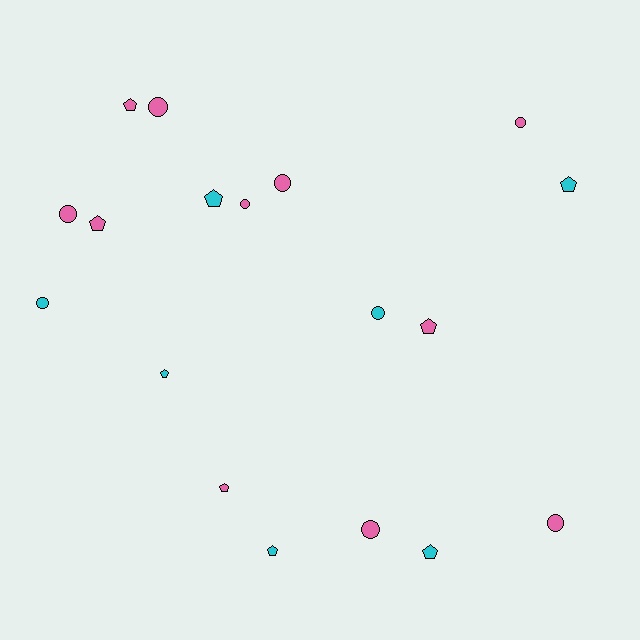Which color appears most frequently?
Pink, with 11 objects.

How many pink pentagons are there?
There are 4 pink pentagons.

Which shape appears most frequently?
Pentagon, with 9 objects.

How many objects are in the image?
There are 18 objects.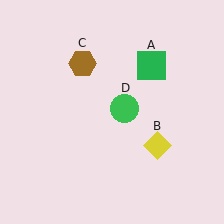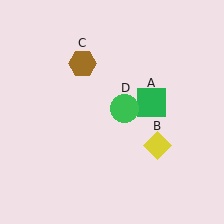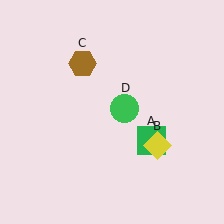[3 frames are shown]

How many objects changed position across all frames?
1 object changed position: green square (object A).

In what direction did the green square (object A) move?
The green square (object A) moved down.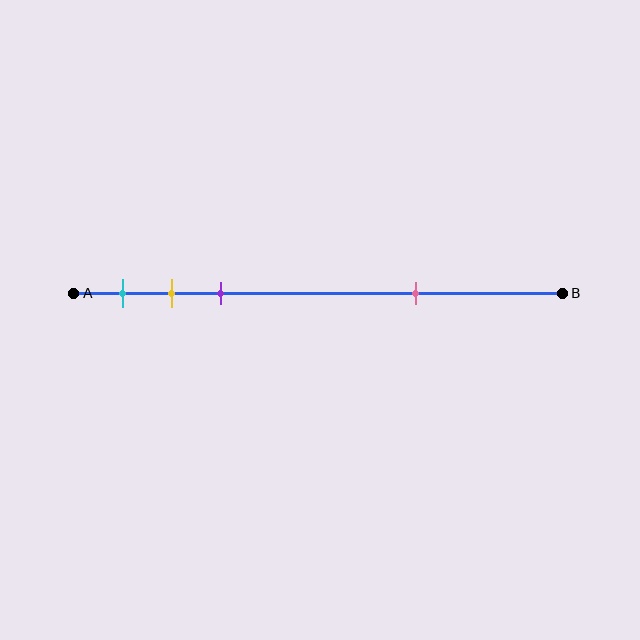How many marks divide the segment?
There are 4 marks dividing the segment.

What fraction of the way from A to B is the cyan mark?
The cyan mark is approximately 10% (0.1) of the way from A to B.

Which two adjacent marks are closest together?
The yellow and purple marks are the closest adjacent pair.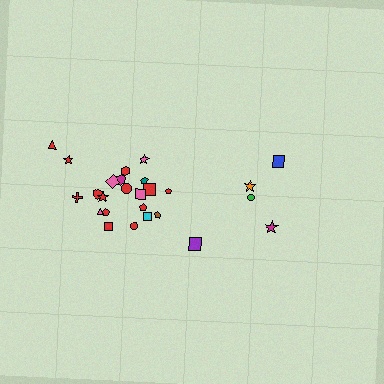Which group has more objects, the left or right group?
The left group.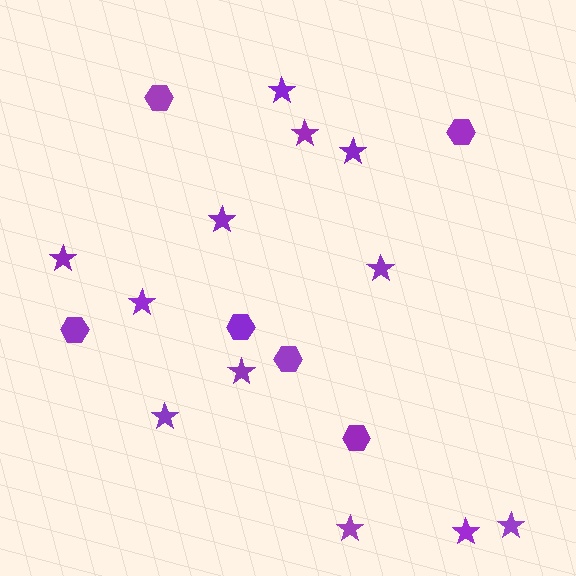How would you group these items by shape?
There are 2 groups: one group of stars (12) and one group of hexagons (6).